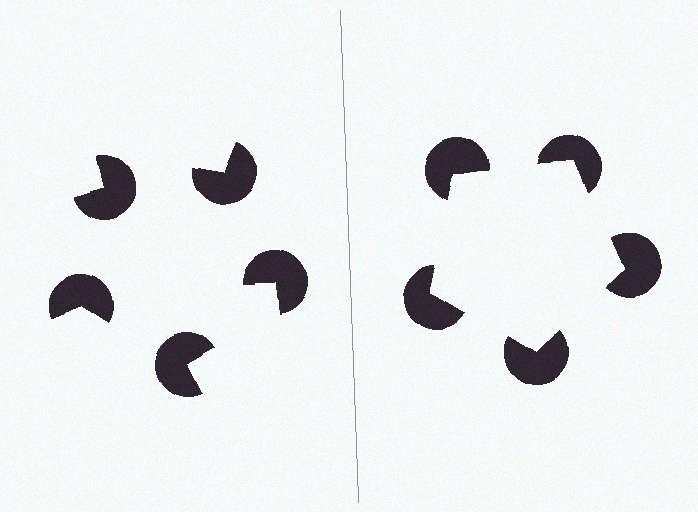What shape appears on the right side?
An illusory pentagon.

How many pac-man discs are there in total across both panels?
10 — 5 on each side.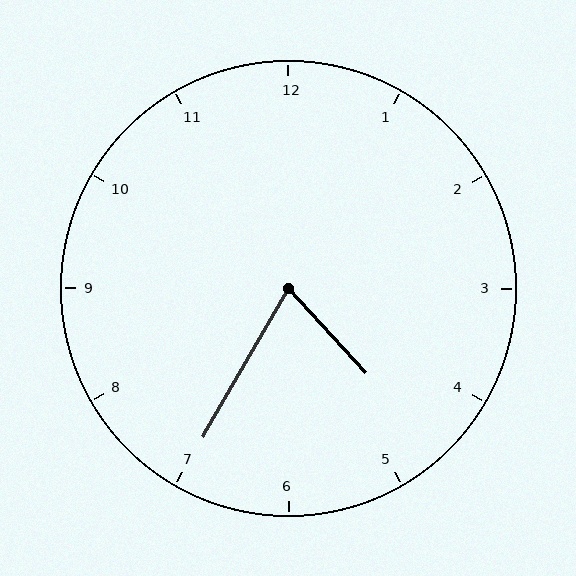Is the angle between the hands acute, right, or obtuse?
It is acute.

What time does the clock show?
4:35.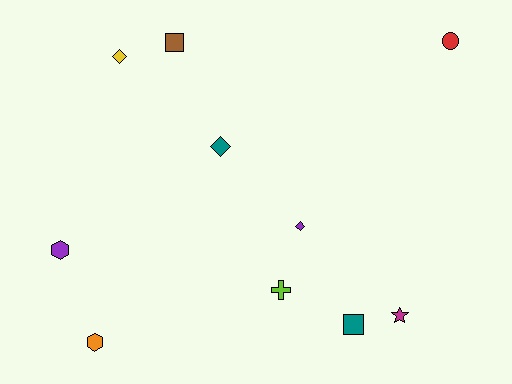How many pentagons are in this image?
There are no pentagons.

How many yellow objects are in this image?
There is 1 yellow object.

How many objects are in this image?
There are 10 objects.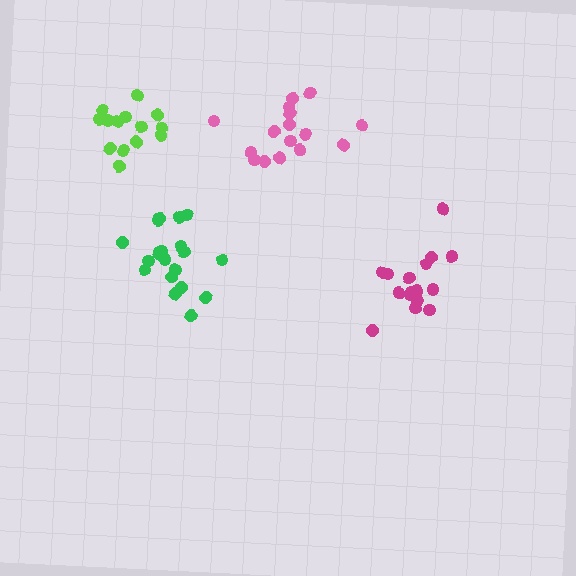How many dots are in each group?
Group 1: 20 dots, Group 2: 16 dots, Group 3: 16 dots, Group 4: 14 dots (66 total).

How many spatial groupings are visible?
There are 4 spatial groupings.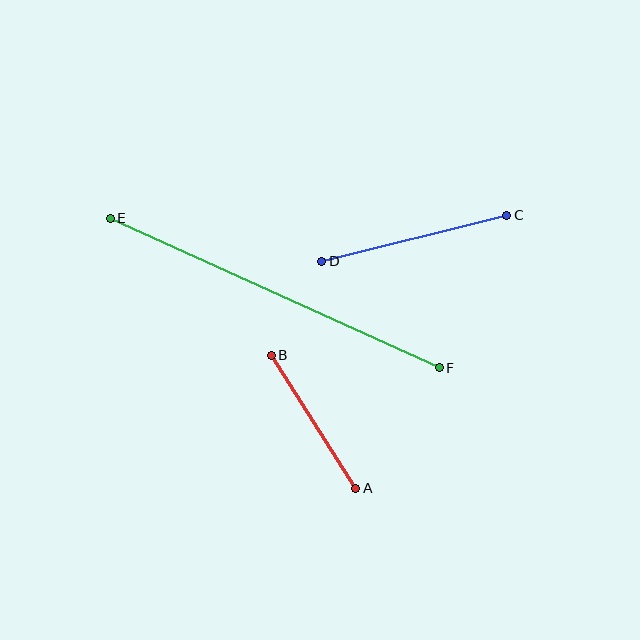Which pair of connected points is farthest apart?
Points E and F are farthest apart.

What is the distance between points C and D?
The distance is approximately 191 pixels.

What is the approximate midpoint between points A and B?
The midpoint is at approximately (313, 422) pixels.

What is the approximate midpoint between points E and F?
The midpoint is at approximately (275, 293) pixels.